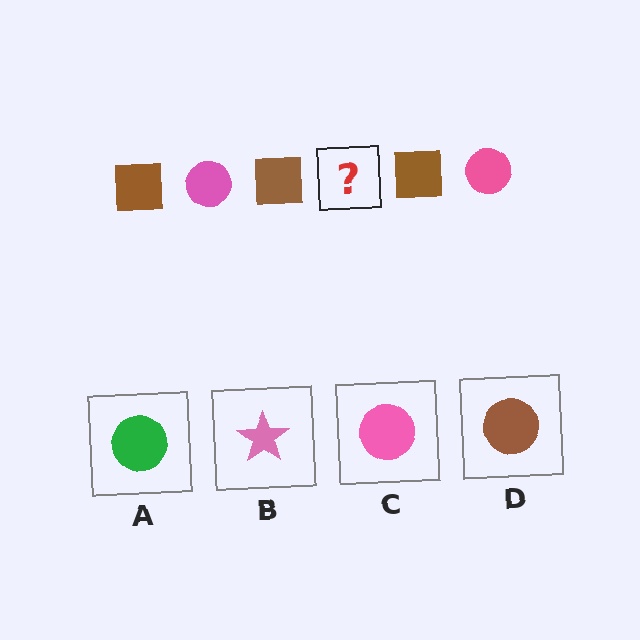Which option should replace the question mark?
Option C.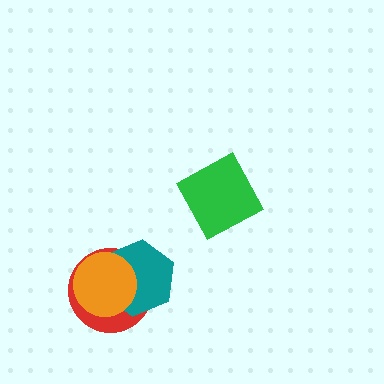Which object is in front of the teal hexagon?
The orange circle is in front of the teal hexagon.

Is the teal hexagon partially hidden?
Yes, it is partially covered by another shape.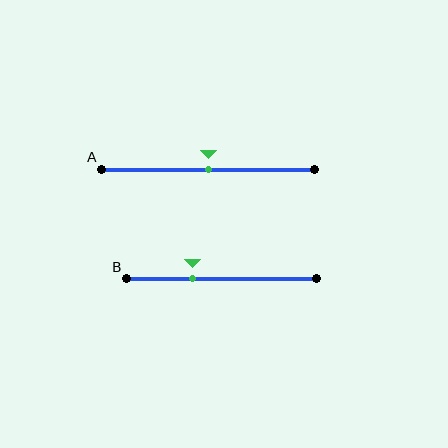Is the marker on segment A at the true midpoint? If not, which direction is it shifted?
Yes, the marker on segment A is at the true midpoint.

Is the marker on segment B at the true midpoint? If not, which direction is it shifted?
No, the marker on segment B is shifted to the left by about 15% of the segment length.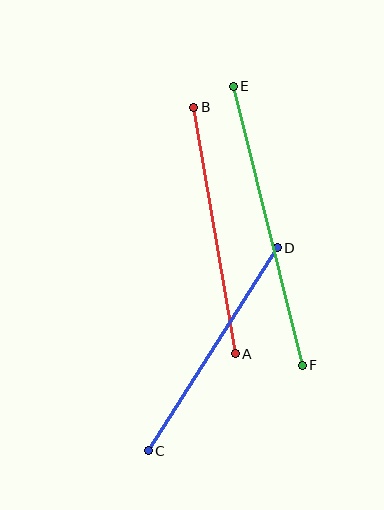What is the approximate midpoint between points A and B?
The midpoint is at approximately (214, 231) pixels.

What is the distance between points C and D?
The distance is approximately 241 pixels.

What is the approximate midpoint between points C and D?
The midpoint is at approximately (213, 349) pixels.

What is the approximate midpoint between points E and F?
The midpoint is at approximately (268, 226) pixels.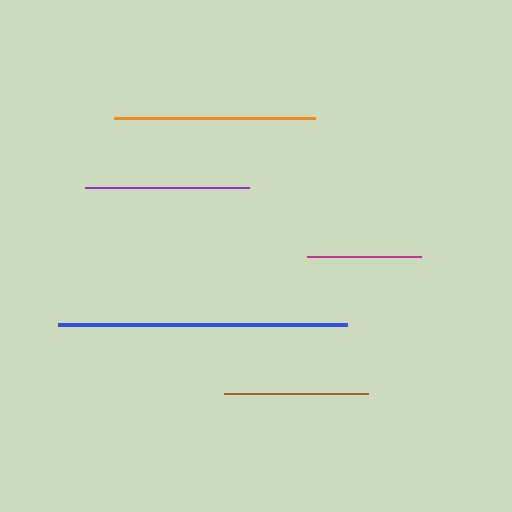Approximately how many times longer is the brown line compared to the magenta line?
The brown line is approximately 1.3 times the length of the magenta line.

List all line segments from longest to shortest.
From longest to shortest: blue, orange, purple, brown, magenta.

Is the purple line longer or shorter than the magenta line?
The purple line is longer than the magenta line.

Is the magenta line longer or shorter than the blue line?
The blue line is longer than the magenta line.